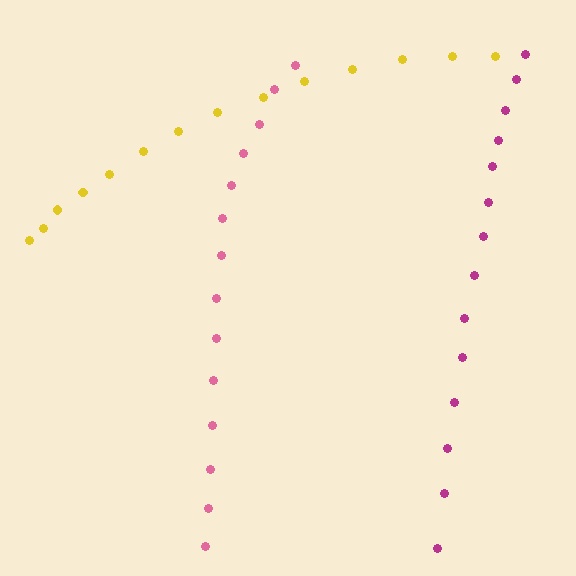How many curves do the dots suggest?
There are 3 distinct paths.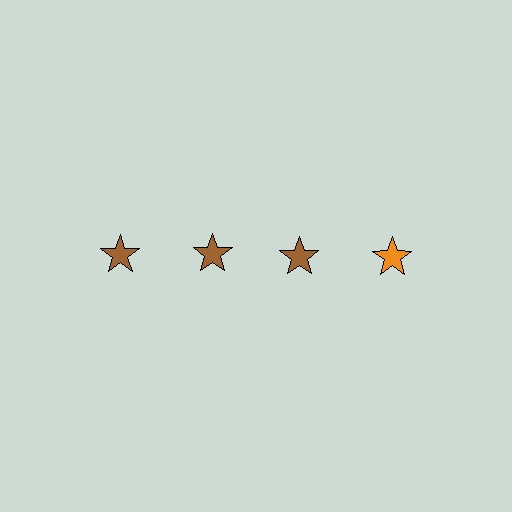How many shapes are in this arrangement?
There are 4 shapes arranged in a grid pattern.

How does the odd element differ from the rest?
It has a different color: orange instead of brown.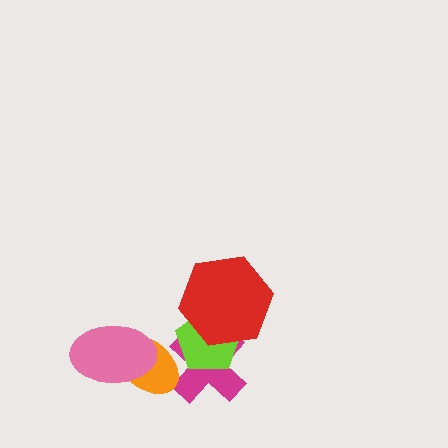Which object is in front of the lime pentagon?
The red hexagon is in front of the lime pentagon.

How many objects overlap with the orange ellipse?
2 objects overlap with the orange ellipse.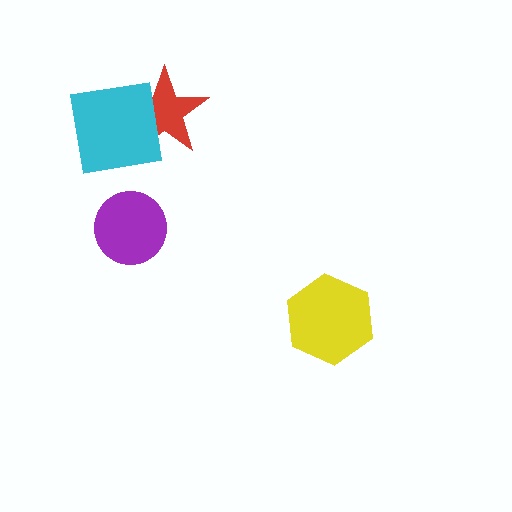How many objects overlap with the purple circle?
0 objects overlap with the purple circle.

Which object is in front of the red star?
The cyan square is in front of the red star.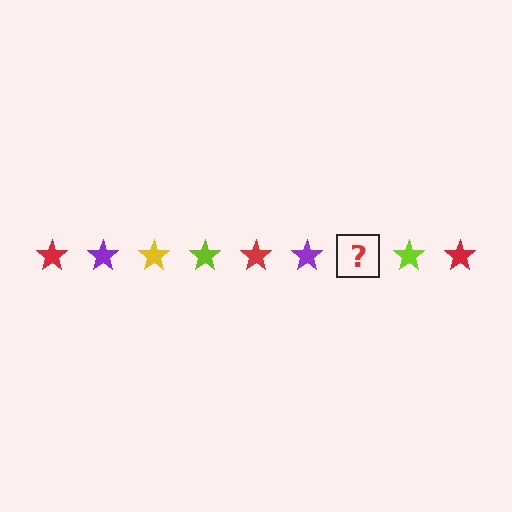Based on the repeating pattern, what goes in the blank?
The blank should be a yellow star.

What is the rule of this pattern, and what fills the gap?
The rule is that the pattern cycles through red, purple, yellow, lime stars. The gap should be filled with a yellow star.